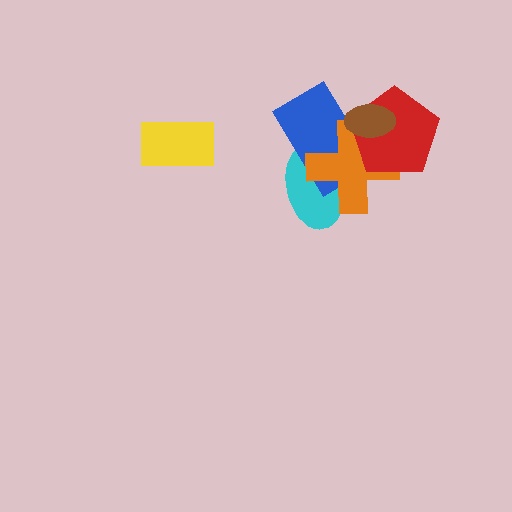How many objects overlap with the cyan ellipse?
2 objects overlap with the cyan ellipse.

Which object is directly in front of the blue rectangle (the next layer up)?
The orange cross is directly in front of the blue rectangle.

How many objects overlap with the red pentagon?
3 objects overlap with the red pentagon.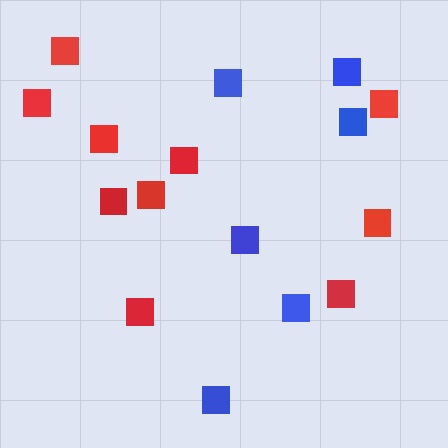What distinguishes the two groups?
There are 2 groups: one group of red squares (10) and one group of blue squares (6).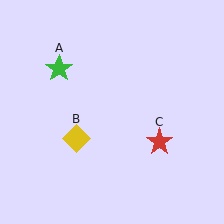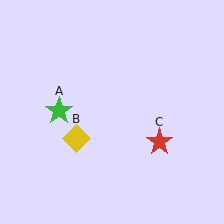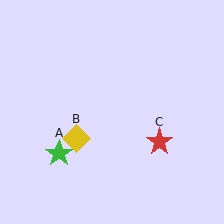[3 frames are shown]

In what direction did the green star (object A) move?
The green star (object A) moved down.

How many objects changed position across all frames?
1 object changed position: green star (object A).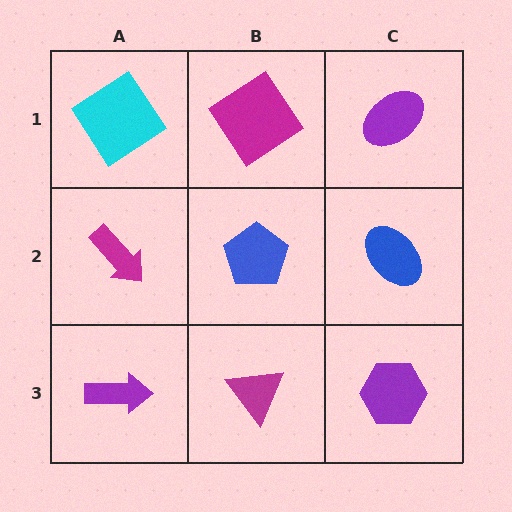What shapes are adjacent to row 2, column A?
A cyan diamond (row 1, column A), a purple arrow (row 3, column A), a blue pentagon (row 2, column B).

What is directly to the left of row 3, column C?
A magenta triangle.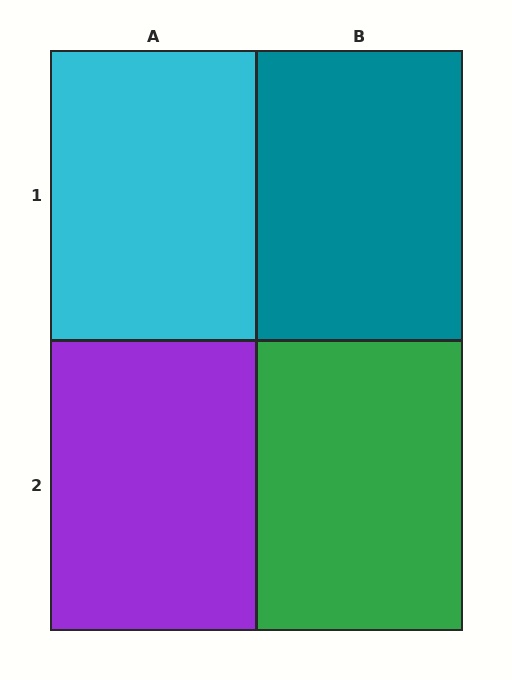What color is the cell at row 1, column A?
Cyan.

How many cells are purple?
1 cell is purple.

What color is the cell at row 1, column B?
Teal.